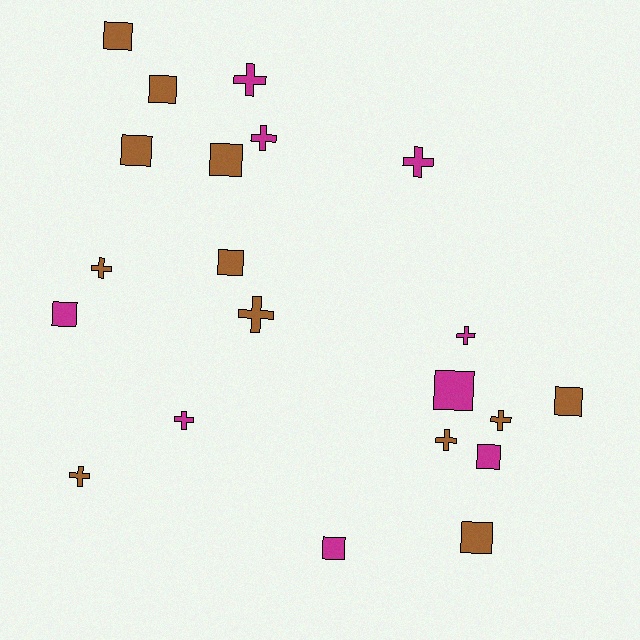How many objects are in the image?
There are 21 objects.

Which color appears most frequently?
Brown, with 12 objects.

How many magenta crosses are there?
There are 5 magenta crosses.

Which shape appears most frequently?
Square, with 11 objects.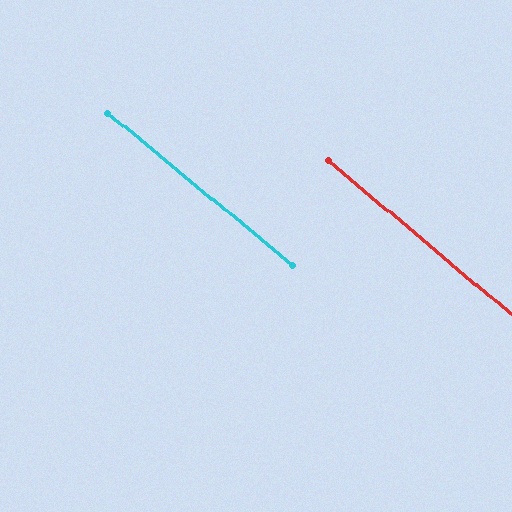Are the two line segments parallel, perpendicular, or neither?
Parallel — their directions differ by only 0.8°.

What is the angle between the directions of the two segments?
Approximately 1 degree.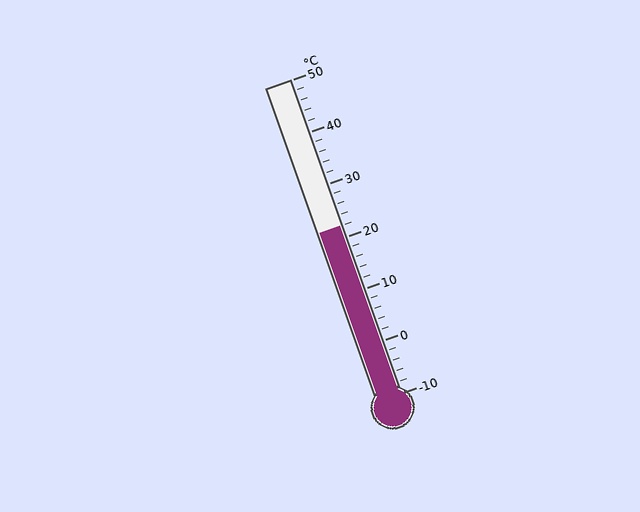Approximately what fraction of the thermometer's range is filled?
The thermometer is filled to approximately 55% of its range.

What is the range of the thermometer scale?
The thermometer scale ranges from -10°C to 50°C.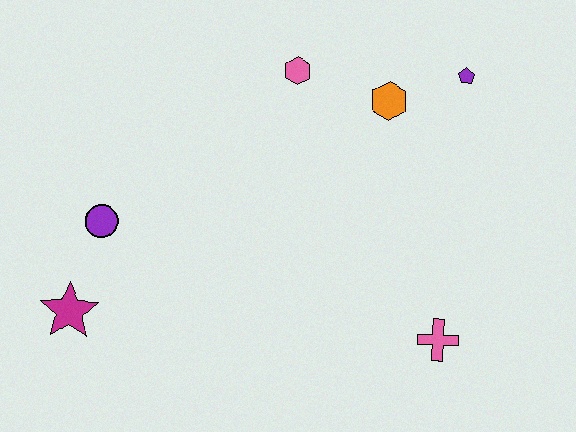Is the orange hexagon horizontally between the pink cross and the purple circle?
Yes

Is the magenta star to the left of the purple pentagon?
Yes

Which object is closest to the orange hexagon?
The purple pentagon is closest to the orange hexagon.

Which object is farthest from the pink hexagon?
The magenta star is farthest from the pink hexagon.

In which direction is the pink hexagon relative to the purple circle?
The pink hexagon is to the right of the purple circle.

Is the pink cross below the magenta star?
Yes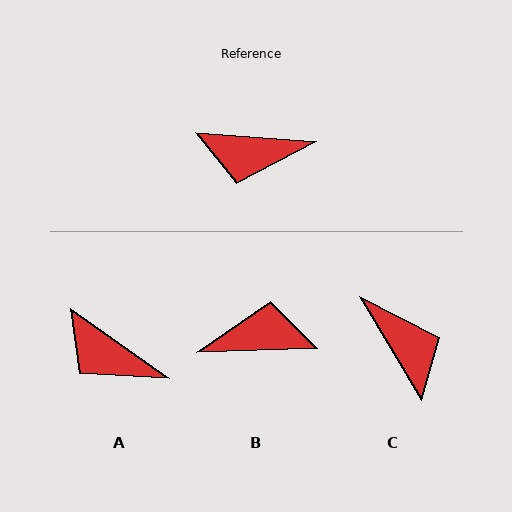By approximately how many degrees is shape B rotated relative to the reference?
Approximately 173 degrees clockwise.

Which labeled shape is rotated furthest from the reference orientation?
B, about 173 degrees away.